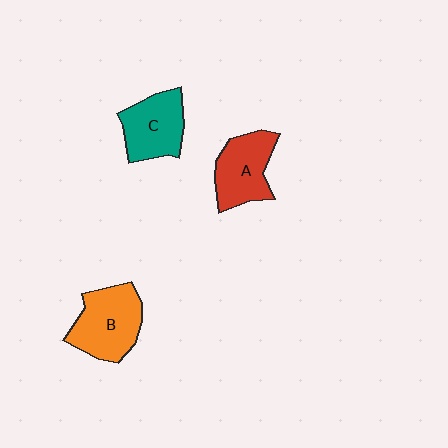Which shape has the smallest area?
Shape C (teal).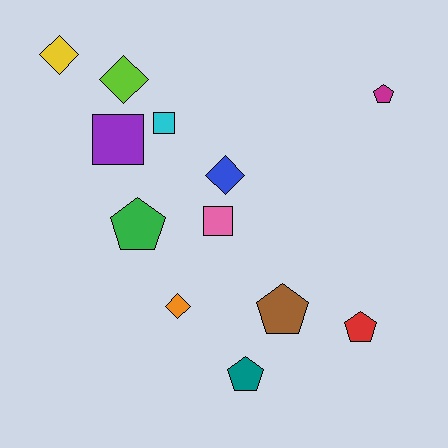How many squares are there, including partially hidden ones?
There are 3 squares.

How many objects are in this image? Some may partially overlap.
There are 12 objects.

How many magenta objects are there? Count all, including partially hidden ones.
There is 1 magenta object.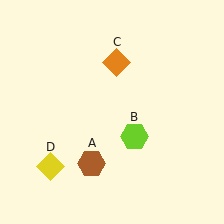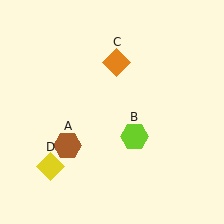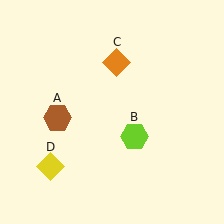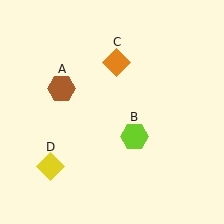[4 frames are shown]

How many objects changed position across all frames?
1 object changed position: brown hexagon (object A).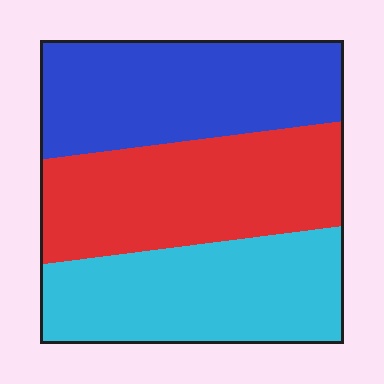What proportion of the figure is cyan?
Cyan covers about 35% of the figure.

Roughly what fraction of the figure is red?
Red takes up about one third (1/3) of the figure.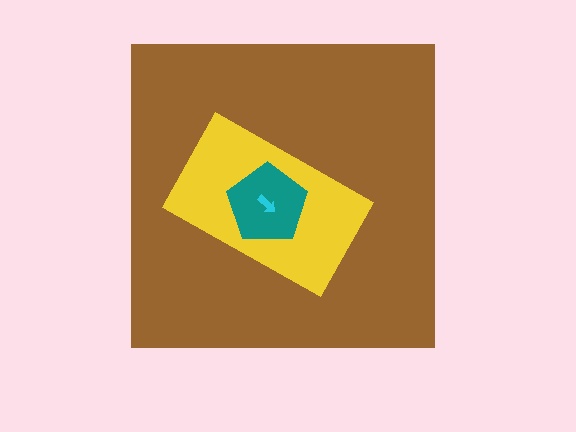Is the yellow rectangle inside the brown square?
Yes.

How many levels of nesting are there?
4.